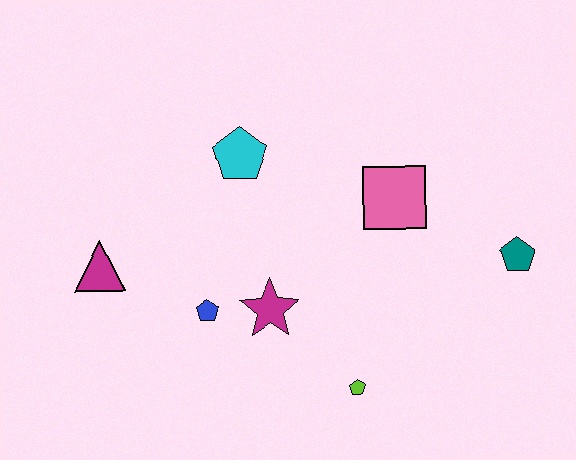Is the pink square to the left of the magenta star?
No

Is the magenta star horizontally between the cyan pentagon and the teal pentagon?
Yes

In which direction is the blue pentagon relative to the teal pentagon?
The blue pentagon is to the left of the teal pentagon.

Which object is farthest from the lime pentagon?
The magenta triangle is farthest from the lime pentagon.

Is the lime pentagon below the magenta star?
Yes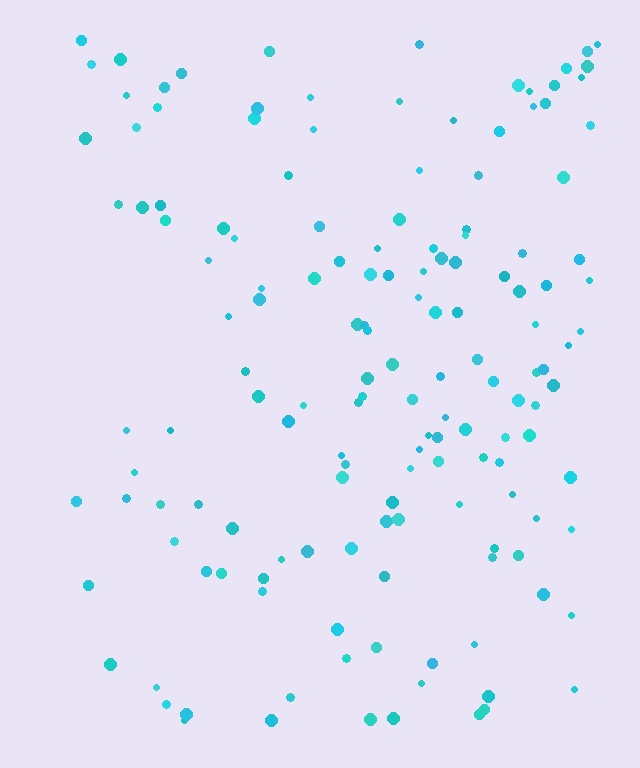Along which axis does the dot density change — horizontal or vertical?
Horizontal.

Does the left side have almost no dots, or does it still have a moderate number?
Still a moderate number, just noticeably fewer than the right.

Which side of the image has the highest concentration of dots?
The right.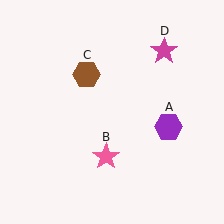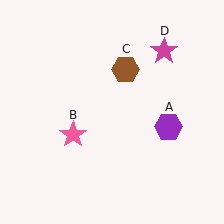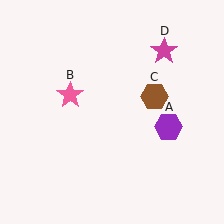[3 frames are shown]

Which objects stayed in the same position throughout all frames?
Purple hexagon (object A) and magenta star (object D) remained stationary.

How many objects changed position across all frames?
2 objects changed position: pink star (object B), brown hexagon (object C).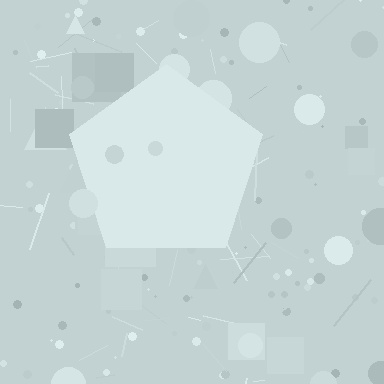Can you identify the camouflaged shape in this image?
The camouflaged shape is a pentagon.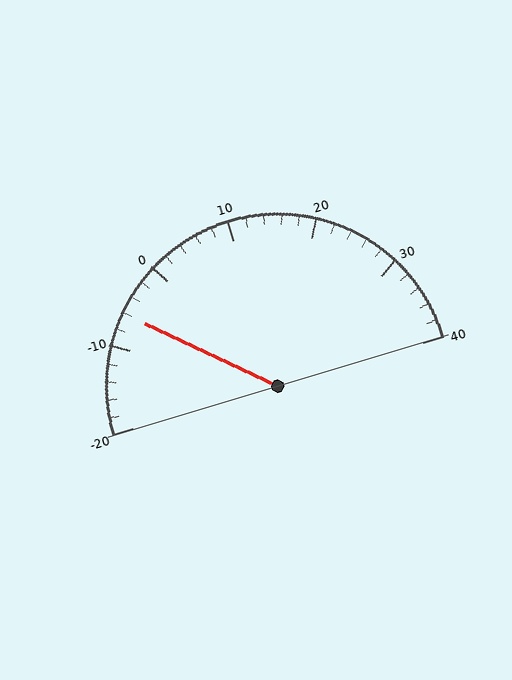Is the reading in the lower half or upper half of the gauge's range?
The reading is in the lower half of the range (-20 to 40).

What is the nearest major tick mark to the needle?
The nearest major tick mark is -10.